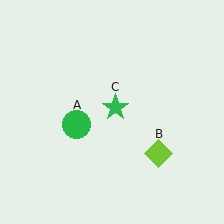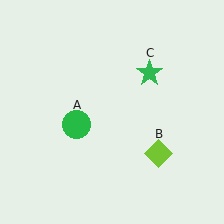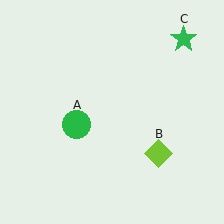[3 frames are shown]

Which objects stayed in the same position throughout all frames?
Green circle (object A) and lime diamond (object B) remained stationary.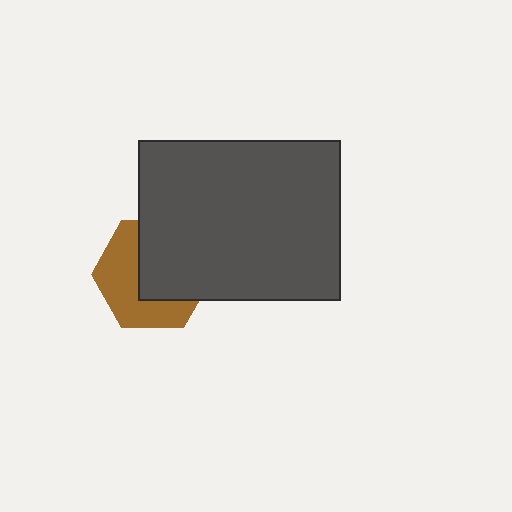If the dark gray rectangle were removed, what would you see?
You would see the complete brown hexagon.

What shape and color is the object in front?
The object in front is a dark gray rectangle.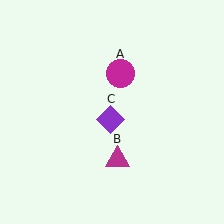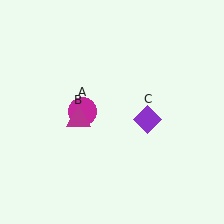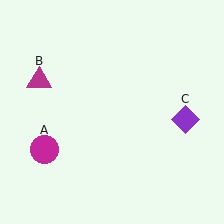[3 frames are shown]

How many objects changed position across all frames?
3 objects changed position: magenta circle (object A), magenta triangle (object B), purple diamond (object C).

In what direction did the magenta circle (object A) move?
The magenta circle (object A) moved down and to the left.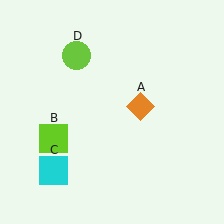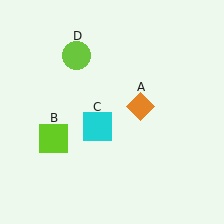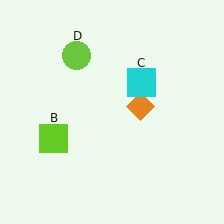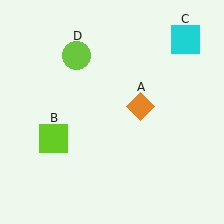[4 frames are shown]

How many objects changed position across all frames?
1 object changed position: cyan square (object C).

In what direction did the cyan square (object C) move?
The cyan square (object C) moved up and to the right.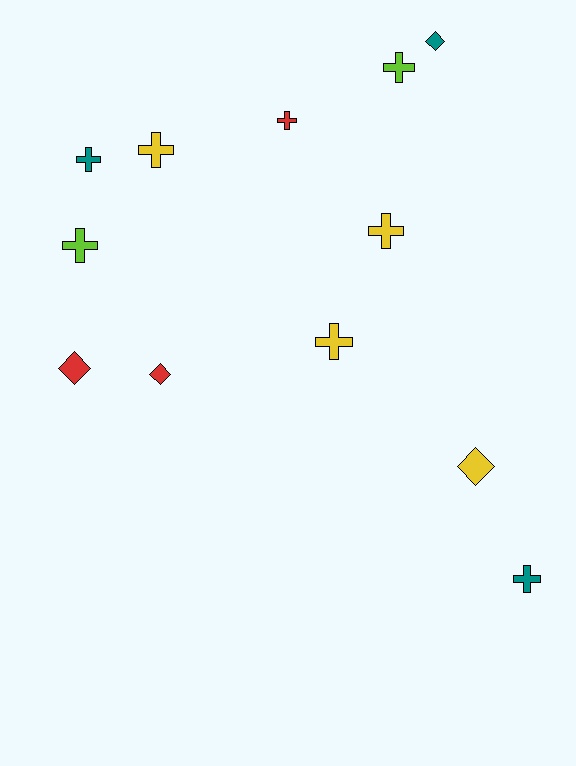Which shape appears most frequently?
Cross, with 8 objects.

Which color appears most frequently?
Yellow, with 4 objects.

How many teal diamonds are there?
There is 1 teal diamond.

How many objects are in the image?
There are 12 objects.